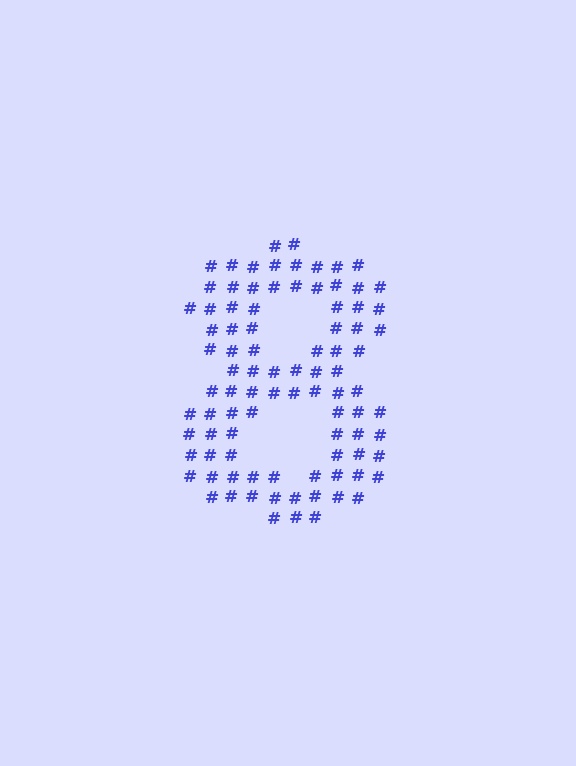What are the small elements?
The small elements are hash symbols.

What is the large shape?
The large shape is the digit 8.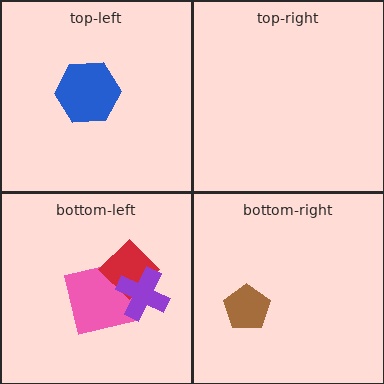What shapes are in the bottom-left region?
The pink square, the red diamond, the purple cross.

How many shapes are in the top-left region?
1.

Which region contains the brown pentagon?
The bottom-right region.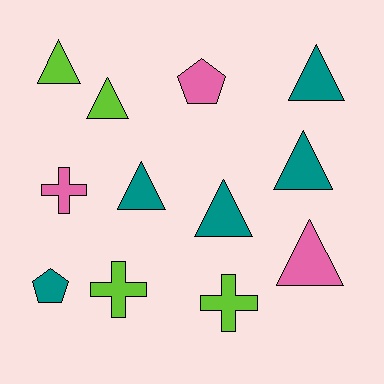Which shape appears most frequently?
Triangle, with 7 objects.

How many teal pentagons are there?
There is 1 teal pentagon.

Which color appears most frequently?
Teal, with 5 objects.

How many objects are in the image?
There are 12 objects.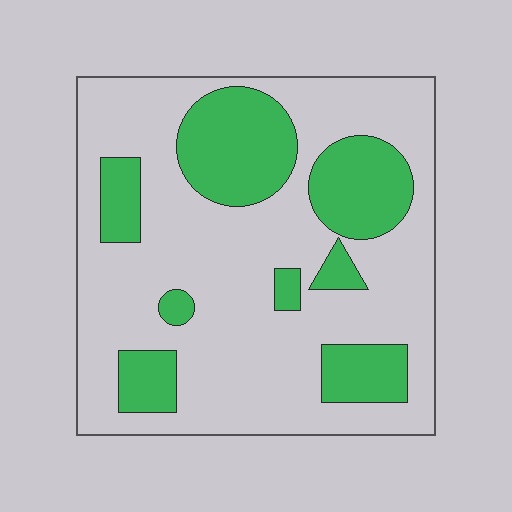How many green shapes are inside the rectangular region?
8.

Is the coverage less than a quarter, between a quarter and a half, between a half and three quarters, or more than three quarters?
Between a quarter and a half.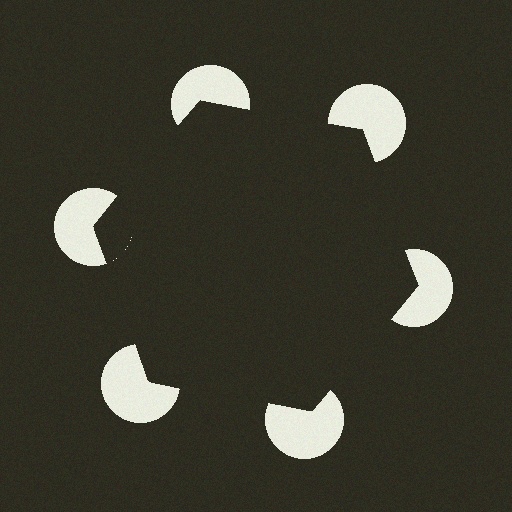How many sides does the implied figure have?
6 sides.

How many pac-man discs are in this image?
There are 6 — one at each vertex of the illusory hexagon.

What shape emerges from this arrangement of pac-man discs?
An illusory hexagon — its edges are inferred from the aligned wedge cuts in the pac-man discs, not physically drawn.